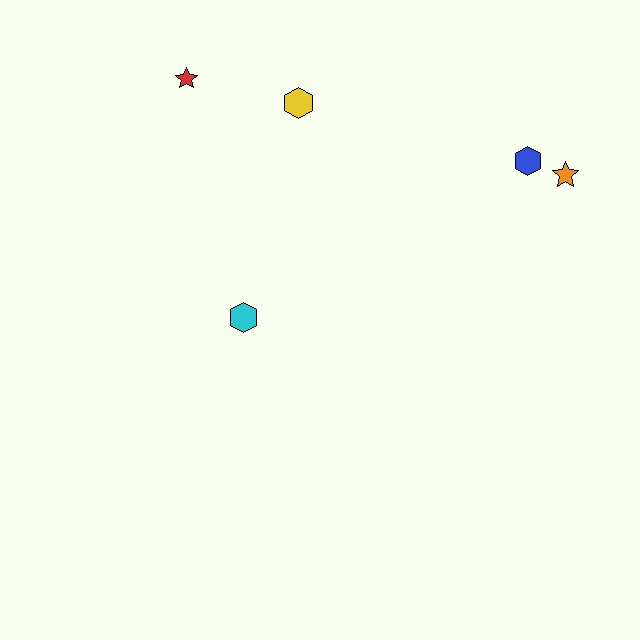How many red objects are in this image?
There is 1 red object.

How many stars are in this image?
There are 2 stars.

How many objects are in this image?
There are 5 objects.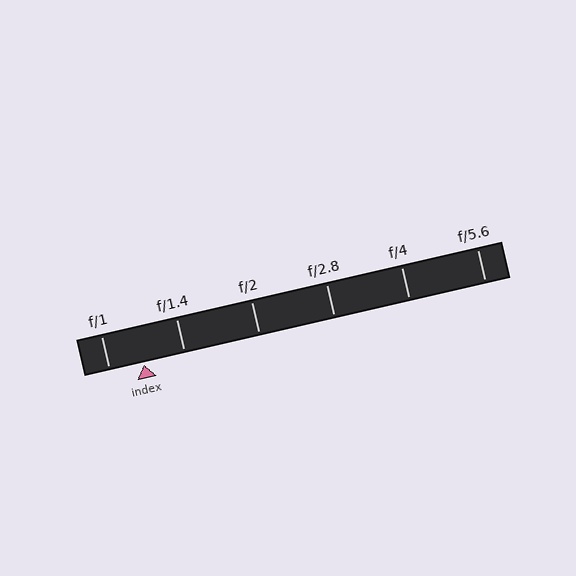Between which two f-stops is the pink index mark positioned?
The index mark is between f/1 and f/1.4.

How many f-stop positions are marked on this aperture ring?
There are 6 f-stop positions marked.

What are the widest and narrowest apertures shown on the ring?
The widest aperture shown is f/1 and the narrowest is f/5.6.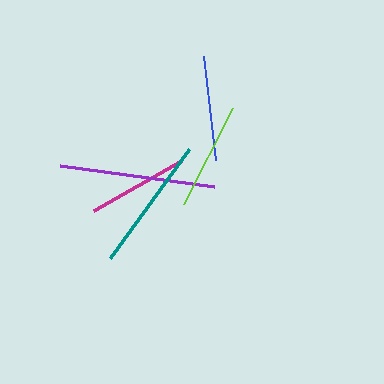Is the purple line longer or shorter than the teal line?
The purple line is longer than the teal line.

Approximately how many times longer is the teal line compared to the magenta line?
The teal line is approximately 1.3 times the length of the magenta line.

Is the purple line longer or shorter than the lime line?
The purple line is longer than the lime line.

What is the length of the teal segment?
The teal segment is approximately 135 pixels long.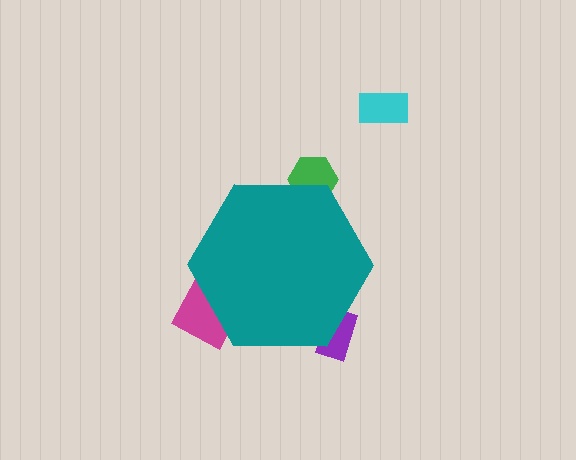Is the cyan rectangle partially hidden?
No, the cyan rectangle is fully visible.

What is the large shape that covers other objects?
A teal hexagon.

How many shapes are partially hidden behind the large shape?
3 shapes are partially hidden.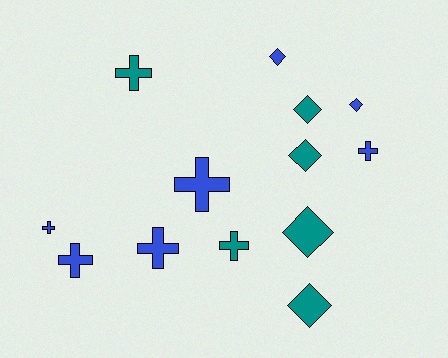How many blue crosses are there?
There are 5 blue crosses.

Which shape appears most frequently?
Cross, with 7 objects.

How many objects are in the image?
There are 13 objects.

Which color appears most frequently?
Blue, with 7 objects.